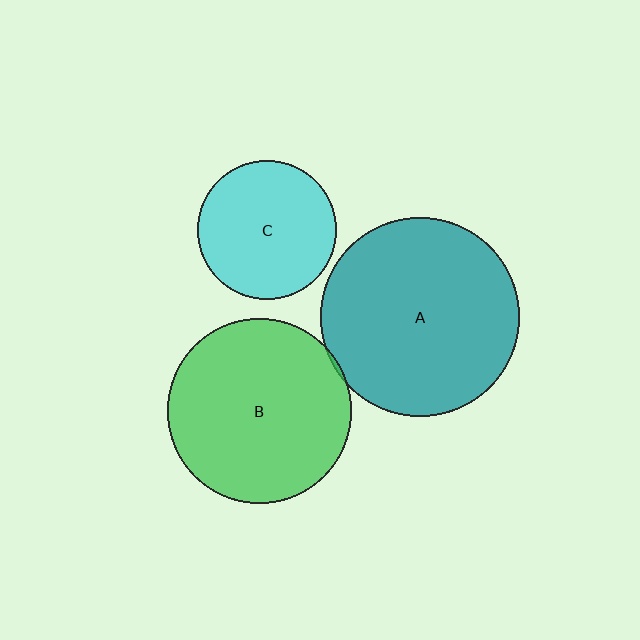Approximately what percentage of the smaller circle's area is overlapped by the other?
Approximately 5%.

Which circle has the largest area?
Circle A (teal).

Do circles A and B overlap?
Yes.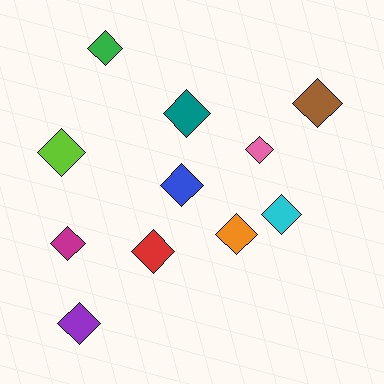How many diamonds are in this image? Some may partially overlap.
There are 11 diamonds.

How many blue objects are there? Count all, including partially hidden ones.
There is 1 blue object.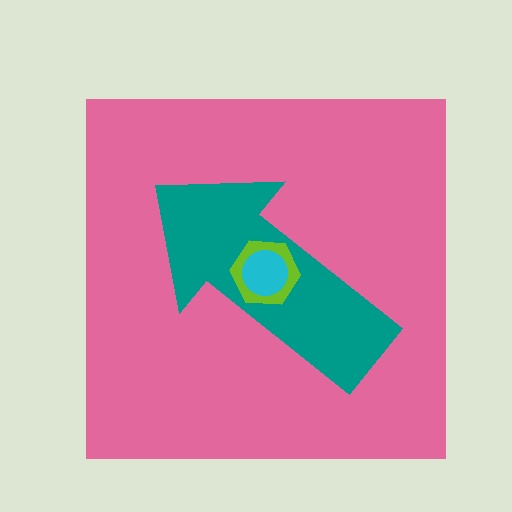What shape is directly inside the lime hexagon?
The cyan circle.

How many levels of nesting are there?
4.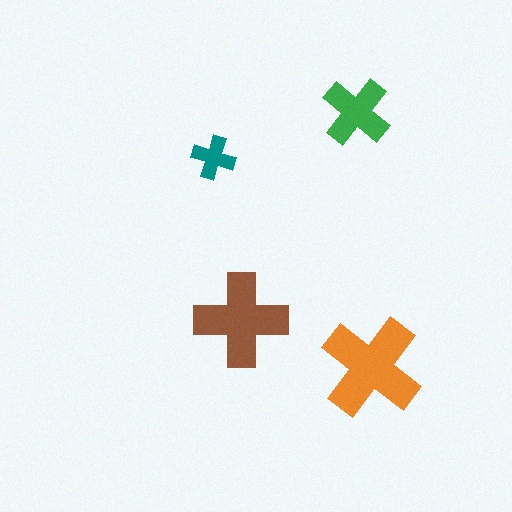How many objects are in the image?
There are 4 objects in the image.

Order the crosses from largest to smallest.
the orange one, the brown one, the green one, the teal one.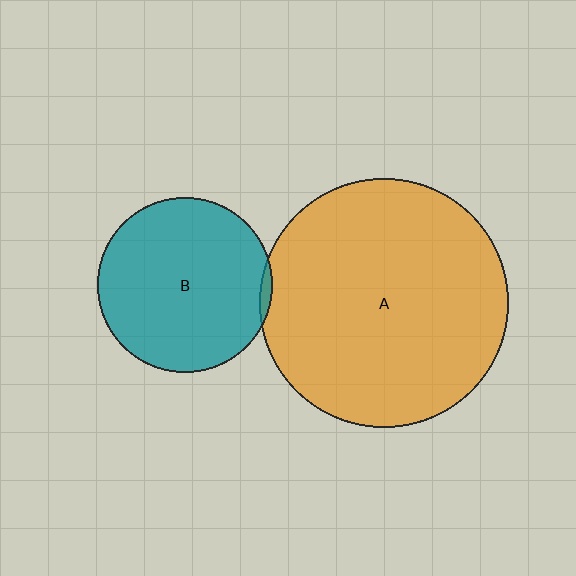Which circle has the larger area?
Circle A (orange).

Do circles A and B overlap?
Yes.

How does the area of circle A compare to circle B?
Approximately 2.0 times.